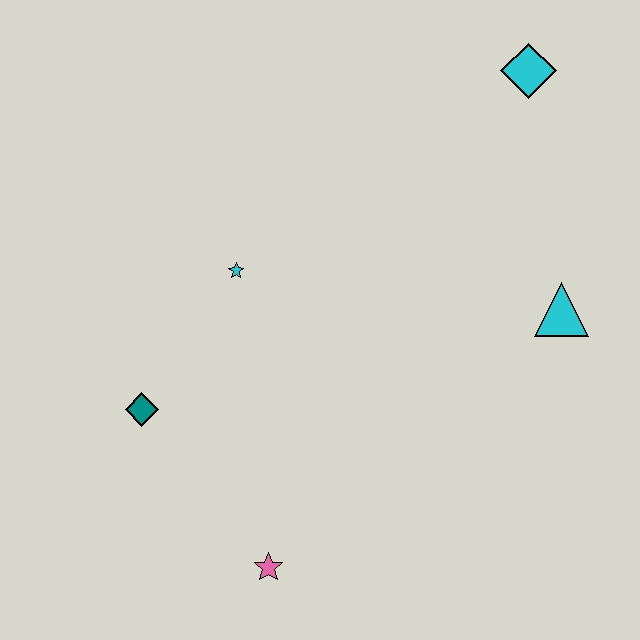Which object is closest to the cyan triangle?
The cyan diamond is closest to the cyan triangle.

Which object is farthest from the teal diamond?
The cyan diamond is farthest from the teal diamond.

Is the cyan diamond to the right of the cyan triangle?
No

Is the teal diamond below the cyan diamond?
Yes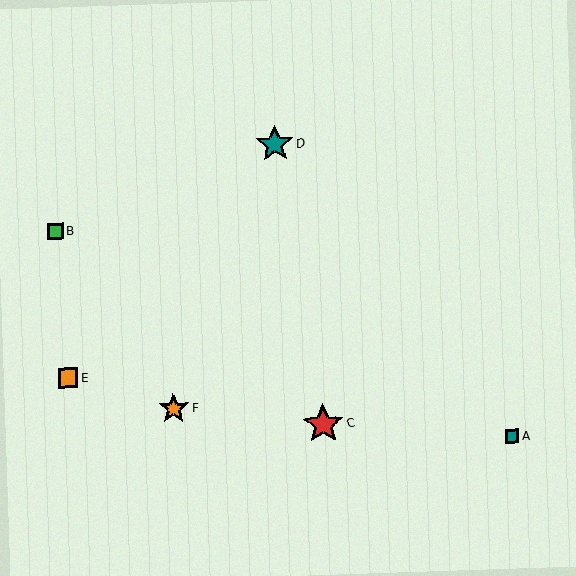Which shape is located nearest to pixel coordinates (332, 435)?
The red star (labeled C) at (323, 424) is nearest to that location.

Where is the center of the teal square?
The center of the teal square is at (512, 436).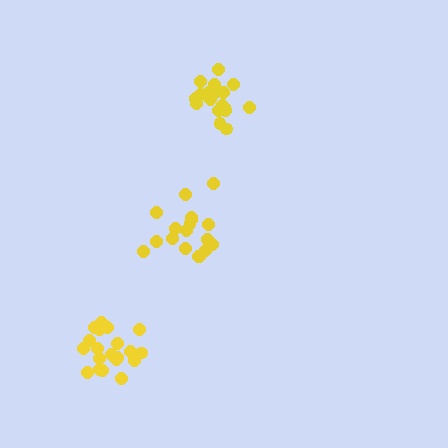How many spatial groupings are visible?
There are 3 spatial groupings.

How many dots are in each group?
Group 1: 20 dots, Group 2: 19 dots, Group 3: 18 dots (57 total).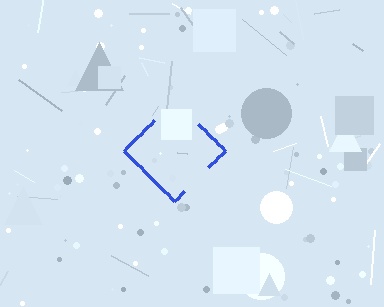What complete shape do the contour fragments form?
The contour fragments form a diamond.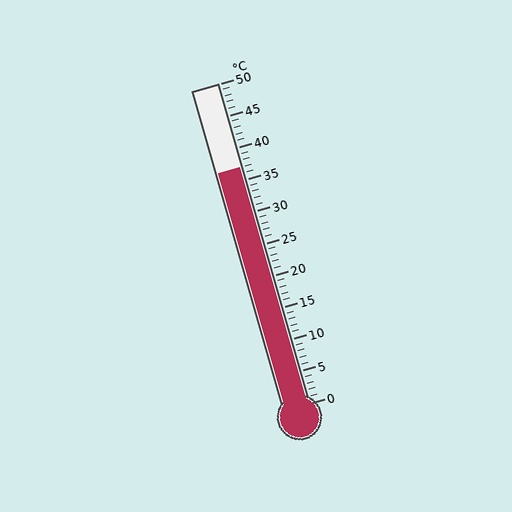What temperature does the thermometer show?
The thermometer shows approximately 37°C.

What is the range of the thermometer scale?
The thermometer scale ranges from 0°C to 50°C.